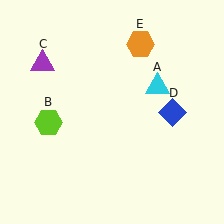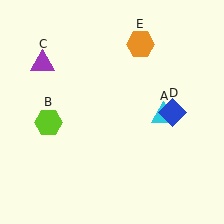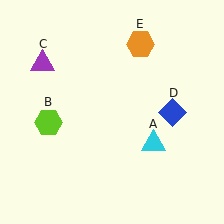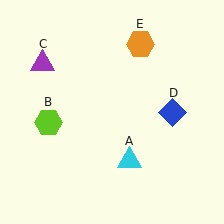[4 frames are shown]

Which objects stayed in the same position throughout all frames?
Lime hexagon (object B) and purple triangle (object C) and blue diamond (object D) and orange hexagon (object E) remained stationary.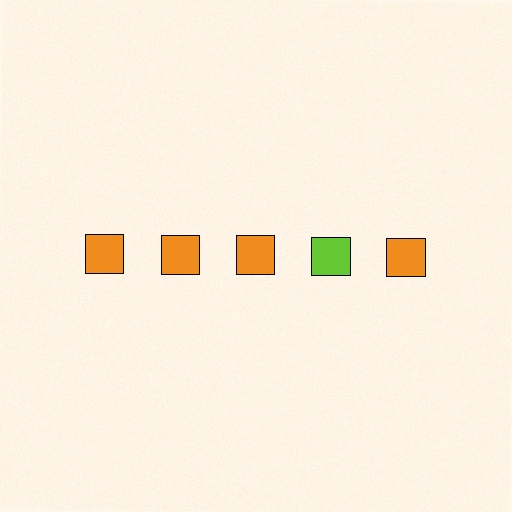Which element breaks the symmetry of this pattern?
The lime square in the top row, second from right column breaks the symmetry. All other shapes are orange squares.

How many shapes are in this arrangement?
There are 5 shapes arranged in a grid pattern.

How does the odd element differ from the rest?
It has a different color: lime instead of orange.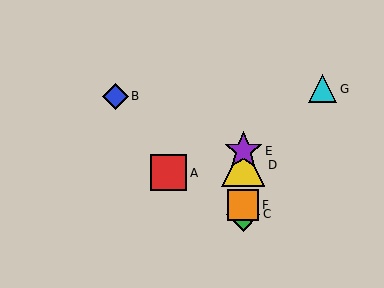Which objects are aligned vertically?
Objects C, D, E, F are aligned vertically.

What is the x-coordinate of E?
Object E is at x≈243.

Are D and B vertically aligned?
No, D is at x≈243 and B is at x≈115.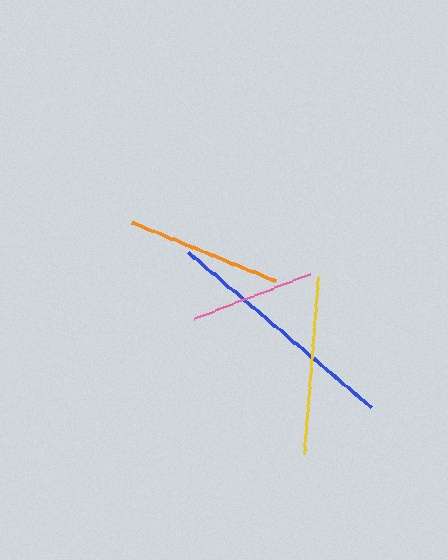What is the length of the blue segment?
The blue segment is approximately 240 pixels long.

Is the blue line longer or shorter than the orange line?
The blue line is longer than the orange line.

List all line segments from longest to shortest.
From longest to shortest: blue, yellow, orange, pink.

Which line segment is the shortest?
The pink line is the shortest at approximately 124 pixels.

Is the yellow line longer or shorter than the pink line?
The yellow line is longer than the pink line.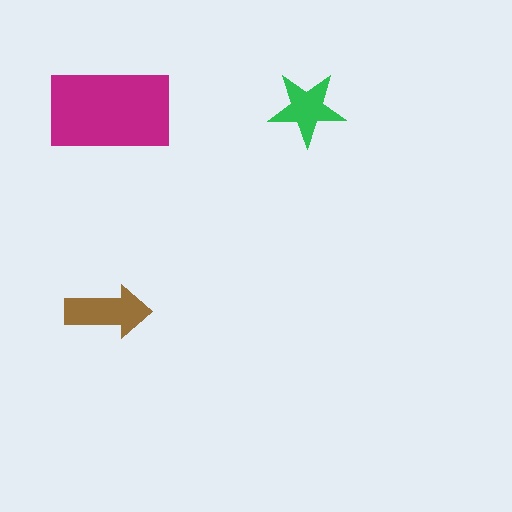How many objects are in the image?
There are 3 objects in the image.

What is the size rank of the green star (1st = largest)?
3rd.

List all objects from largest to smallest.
The magenta rectangle, the brown arrow, the green star.